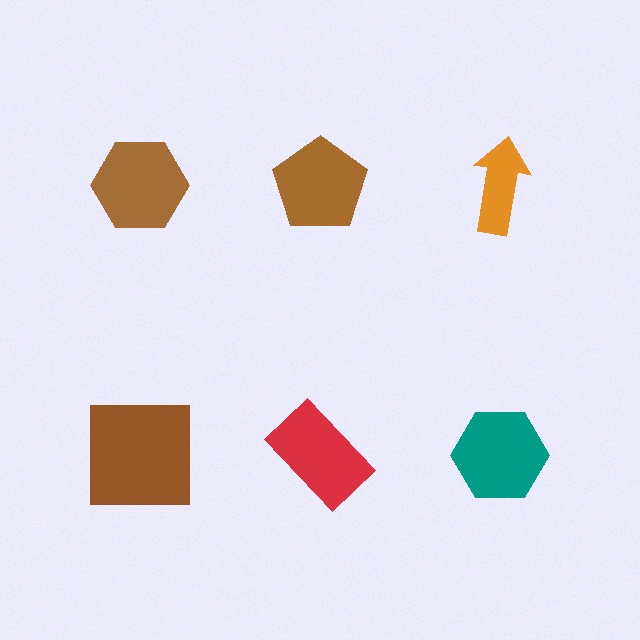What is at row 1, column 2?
A brown pentagon.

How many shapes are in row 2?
3 shapes.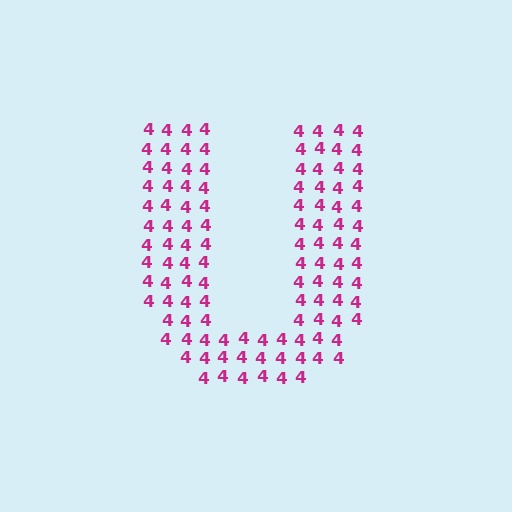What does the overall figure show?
The overall figure shows the letter U.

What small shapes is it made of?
It is made of small digit 4's.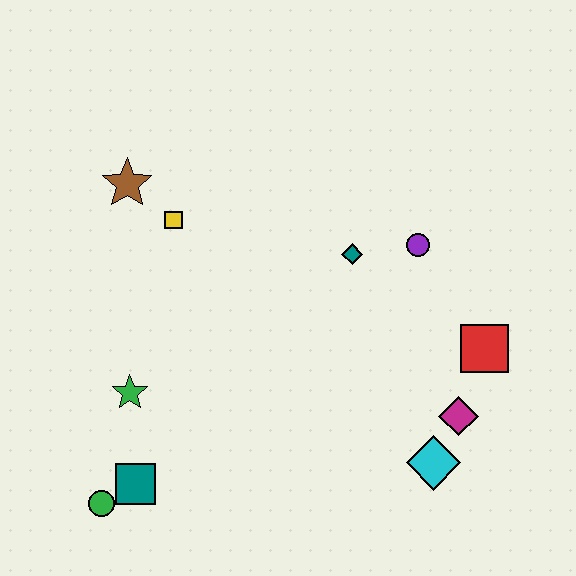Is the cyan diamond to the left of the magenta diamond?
Yes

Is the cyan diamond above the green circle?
Yes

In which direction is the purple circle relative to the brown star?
The purple circle is to the right of the brown star.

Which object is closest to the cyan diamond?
The magenta diamond is closest to the cyan diamond.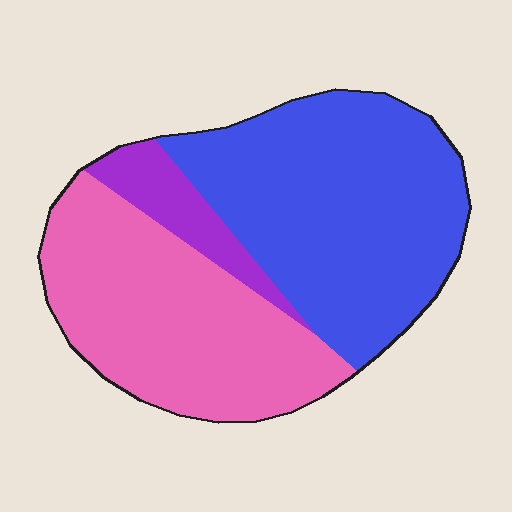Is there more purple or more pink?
Pink.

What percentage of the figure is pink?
Pink covers around 40% of the figure.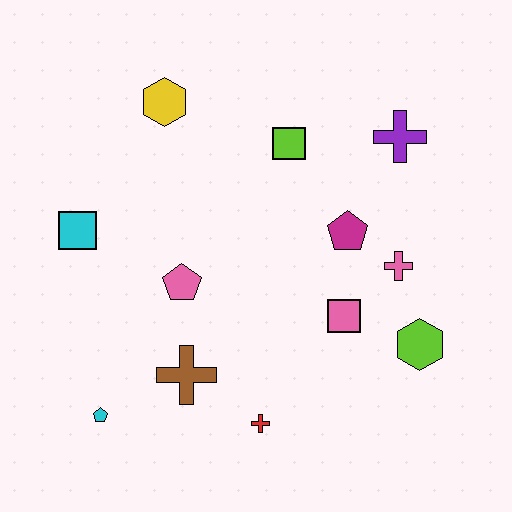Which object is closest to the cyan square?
The pink pentagon is closest to the cyan square.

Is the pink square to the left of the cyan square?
No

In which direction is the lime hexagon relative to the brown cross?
The lime hexagon is to the right of the brown cross.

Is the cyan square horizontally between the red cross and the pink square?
No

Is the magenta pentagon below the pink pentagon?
No